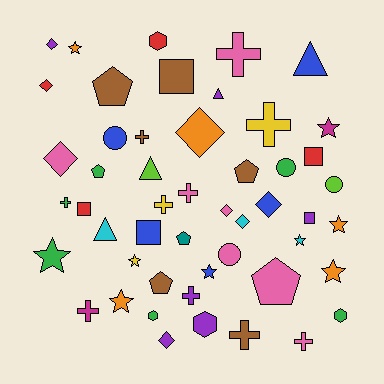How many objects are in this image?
There are 50 objects.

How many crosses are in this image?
There are 10 crosses.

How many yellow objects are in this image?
There are 3 yellow objects.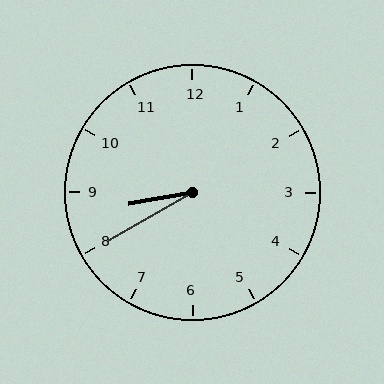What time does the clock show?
8:40.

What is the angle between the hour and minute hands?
Approximately 20 degrees.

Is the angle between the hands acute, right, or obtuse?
It is acute.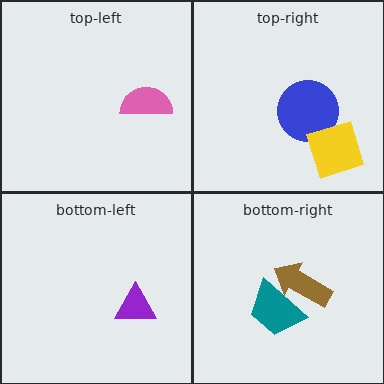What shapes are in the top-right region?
The blue circle, the yellow square.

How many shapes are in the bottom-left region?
1.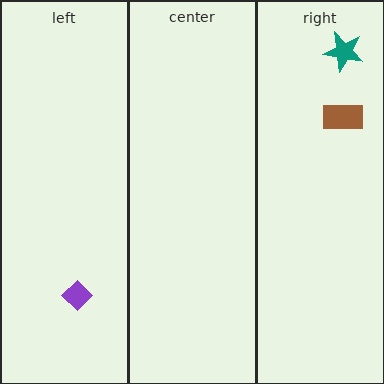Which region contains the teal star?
The right region.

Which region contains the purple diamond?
The left region.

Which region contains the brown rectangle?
The right region.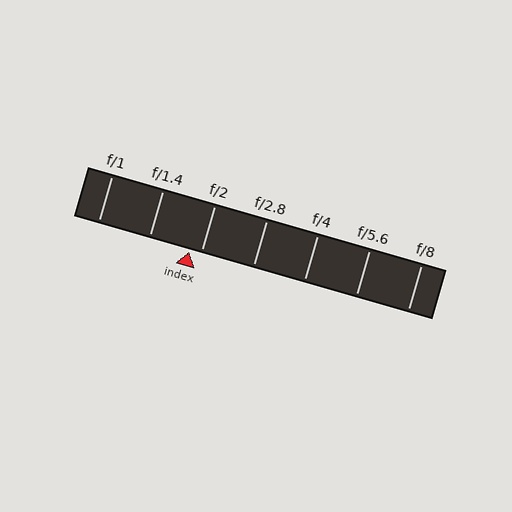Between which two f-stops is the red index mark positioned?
The index mark is between f/1.4 and f/2.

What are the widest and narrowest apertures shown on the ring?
The widest aperture shown is f/1 and the narrowest is f/8.